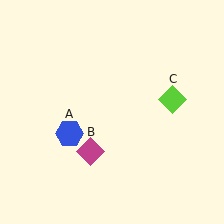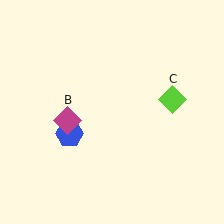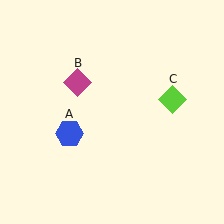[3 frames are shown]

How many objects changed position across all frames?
1 object changed position: magenta diamond (object B).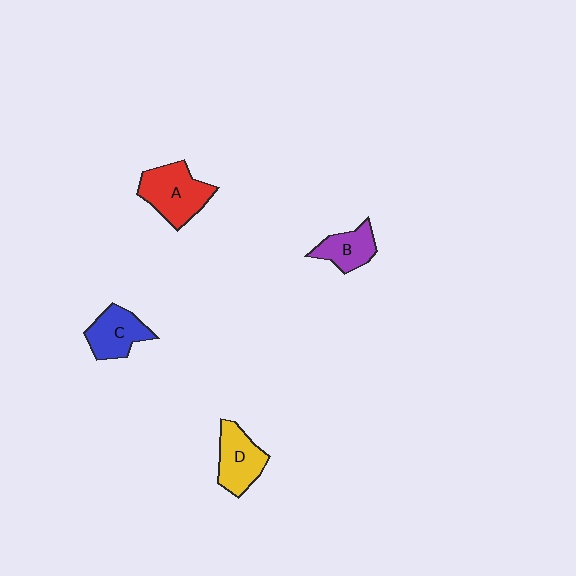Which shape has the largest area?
Shape A (red).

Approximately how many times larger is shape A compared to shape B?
Approximately 1.6 times.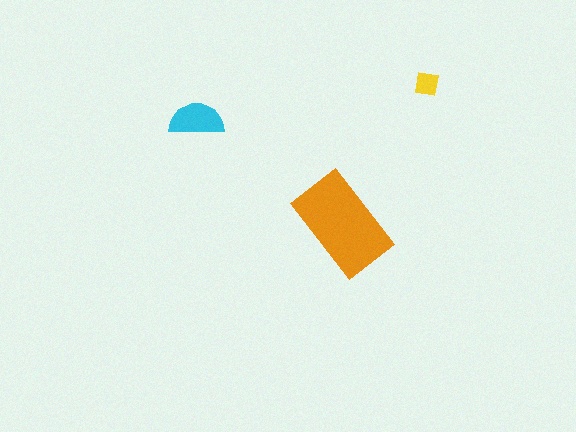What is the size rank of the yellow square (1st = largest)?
3rd.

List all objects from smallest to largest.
The yellow square, the cyan semicircle, the orange rectangle.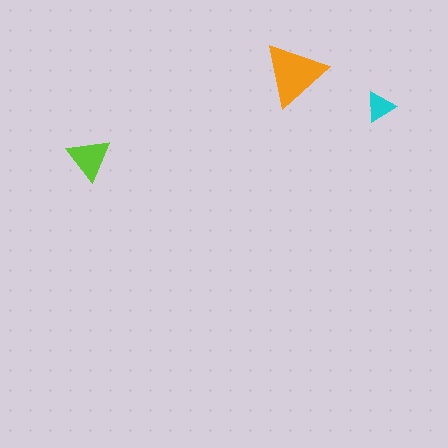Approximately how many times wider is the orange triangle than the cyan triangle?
About 2 times wider.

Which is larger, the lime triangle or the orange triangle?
The orange one.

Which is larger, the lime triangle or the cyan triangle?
The lime one.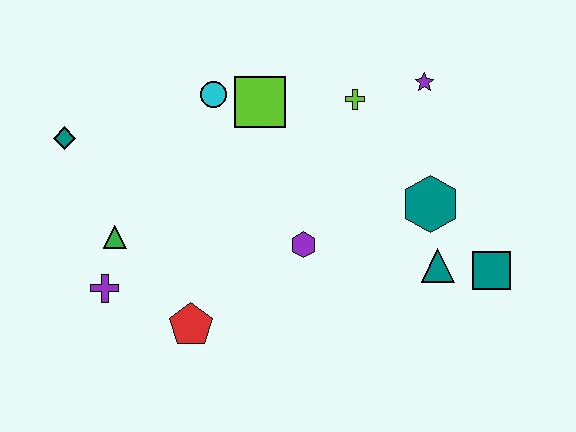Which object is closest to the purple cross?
The green triangle is closest to the purple cross.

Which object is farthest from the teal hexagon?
The teal diamond is farthest from the teal hexagon.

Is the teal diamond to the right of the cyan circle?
No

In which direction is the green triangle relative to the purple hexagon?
The green triangle is to the left of the purple hexagon.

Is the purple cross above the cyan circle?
No